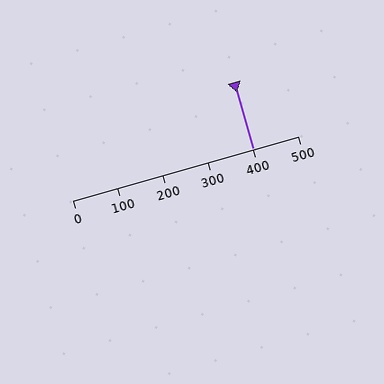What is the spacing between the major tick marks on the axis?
The major ticks are spaced 100 apart.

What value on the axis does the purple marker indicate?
The marker indicates approximately 400.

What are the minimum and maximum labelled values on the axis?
The axis runs from 0 to 500.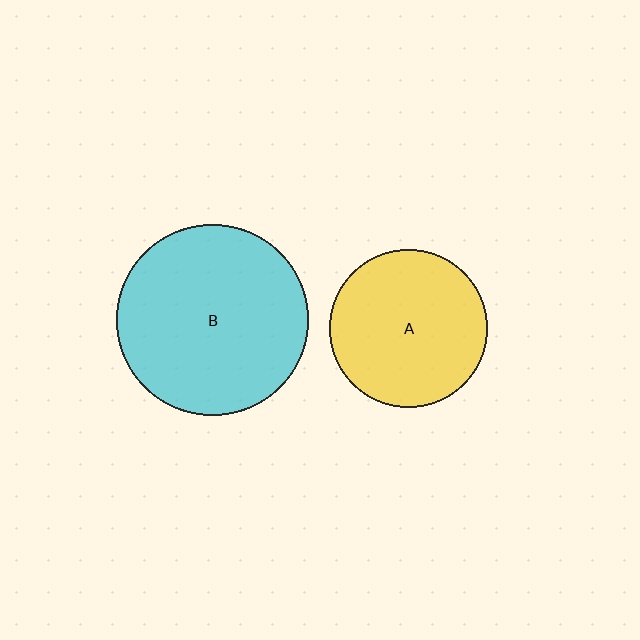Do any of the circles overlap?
No, none of the circles overlap.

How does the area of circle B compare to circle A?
Approximately 1.5 times.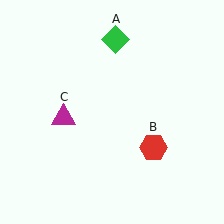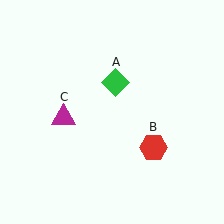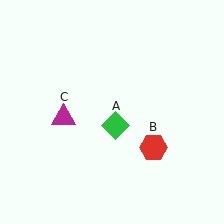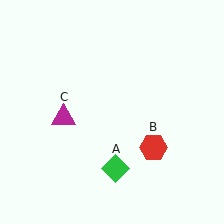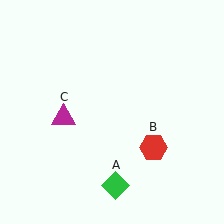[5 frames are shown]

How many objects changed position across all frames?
1 object changed position: green diamond (object A).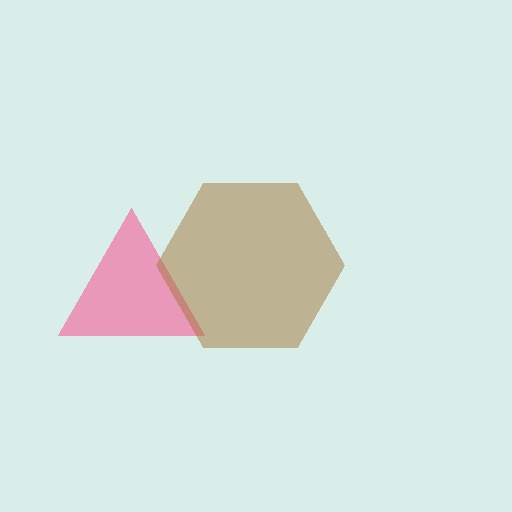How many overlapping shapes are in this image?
There are 2 overlapping shapes in the image.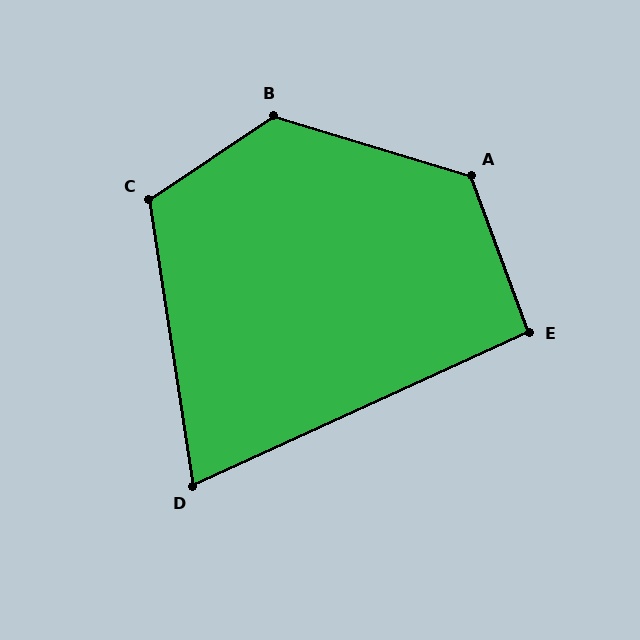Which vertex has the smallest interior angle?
D, at approximately 74 degrees.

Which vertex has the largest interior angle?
B, at approximately 129 degrees.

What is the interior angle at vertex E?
Approximately 94 degrees (approximately right).